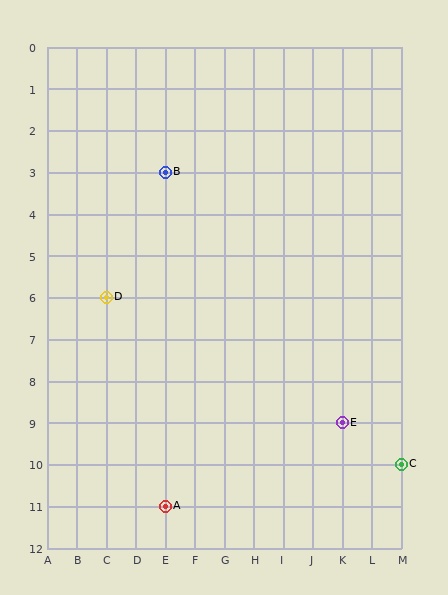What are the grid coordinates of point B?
Point B is at grid coordinates (E, 3).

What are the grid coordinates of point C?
Point C is at grid coordinates (M, 10).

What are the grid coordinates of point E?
Point E is at grid coordinates (K, 9).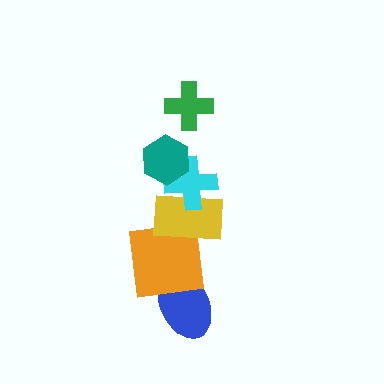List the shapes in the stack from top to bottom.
From top to bottom: the green cross, the teal hexagon, the cyan cross, the yellow rectangle, the orange square, the blue ellipse.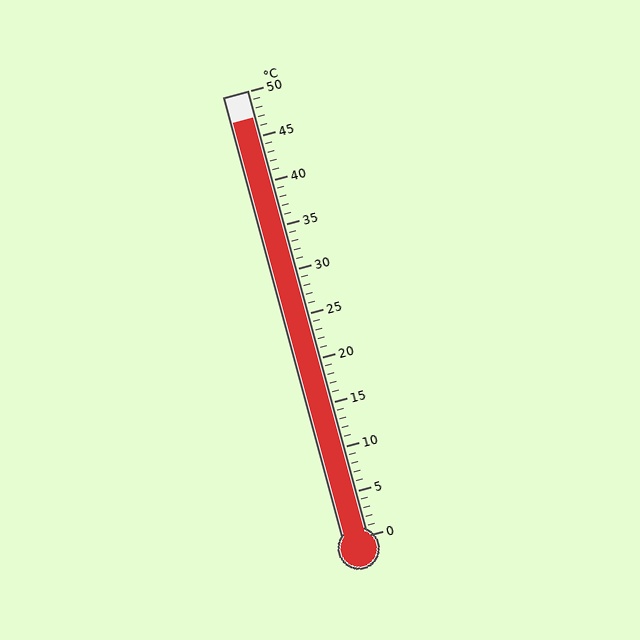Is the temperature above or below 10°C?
The temperature is above 10°C.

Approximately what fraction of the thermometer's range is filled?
The thermometer is filled to approximately 95% of its range.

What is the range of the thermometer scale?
The thermometer scale ranges from 0°C to 50°C.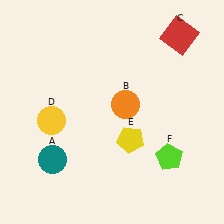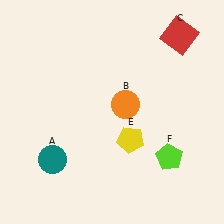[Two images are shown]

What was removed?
The yellow circle (D) was removed in Image 2.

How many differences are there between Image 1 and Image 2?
There is 1 difference between the two images.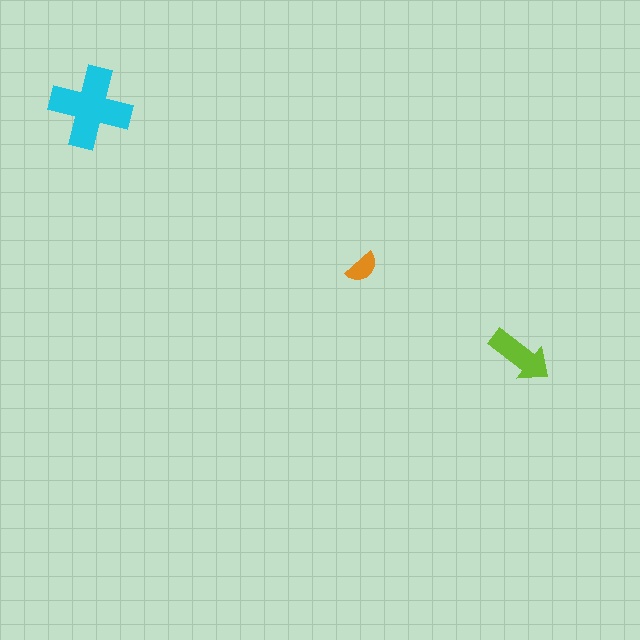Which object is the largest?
The cyan cross.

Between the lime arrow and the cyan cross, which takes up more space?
The cyan cross.